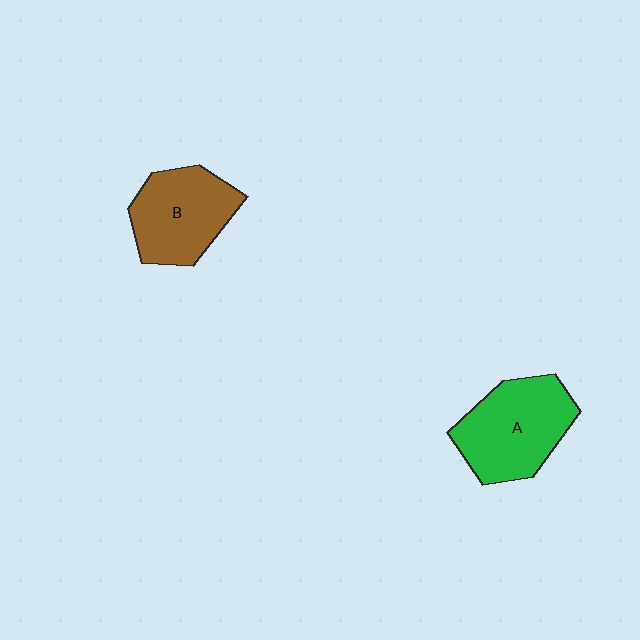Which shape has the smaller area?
Shape B (brown).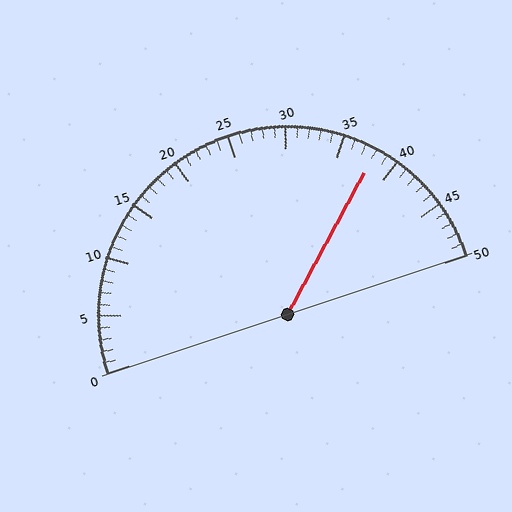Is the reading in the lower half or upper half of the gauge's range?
The reading is in the upper half of the range (0 to 50).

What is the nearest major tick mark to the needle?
The nearest major tick mark is 40.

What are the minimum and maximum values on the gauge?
The gauge ranges from 0 to 50.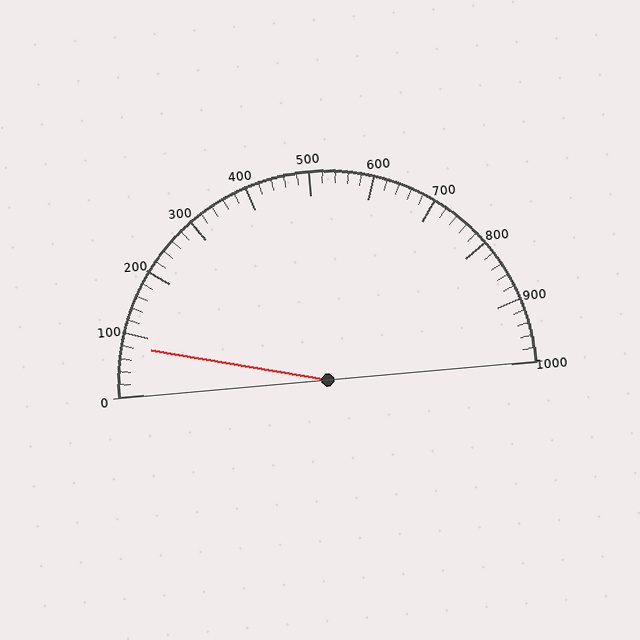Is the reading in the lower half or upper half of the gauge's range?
The reading is in the lower half of the range (0 to 1000).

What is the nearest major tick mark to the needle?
The nearest major tick mark is 100.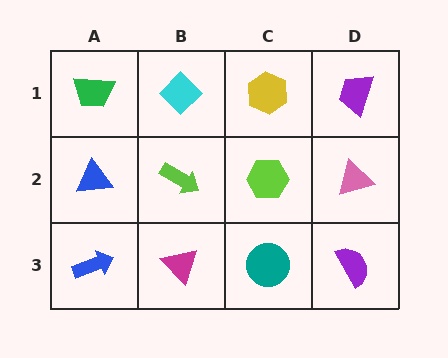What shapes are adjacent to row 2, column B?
A cyan diamond (row 1, column B), a magenta triangle (row 3, column B), a blue triangle (row 2, column A), a lime hexagon (row 2, column C).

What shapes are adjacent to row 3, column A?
A blue triangle (row 2, column A), a magenta triangle (row 3, column B).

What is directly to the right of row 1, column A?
A cyan diamond.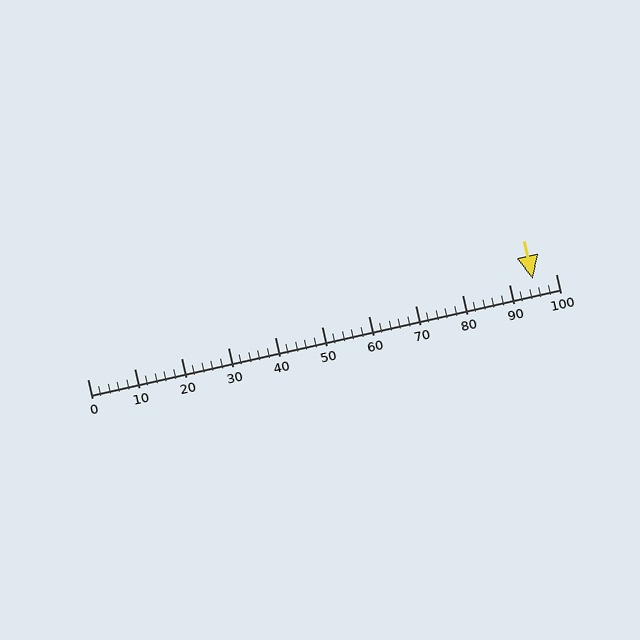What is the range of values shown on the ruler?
The ruler shows values from 0 to 100.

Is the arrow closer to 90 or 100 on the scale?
The arrow is closer to 100.